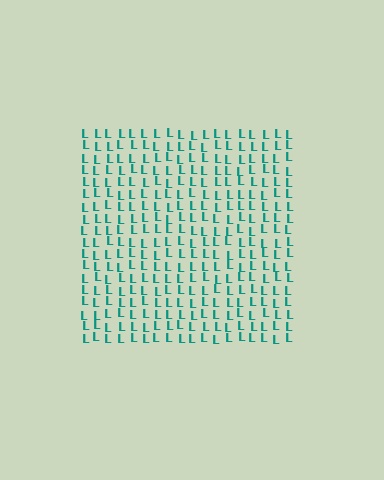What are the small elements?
The small elements are letter L's.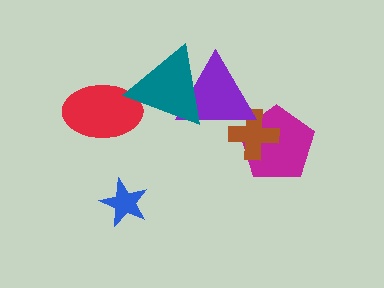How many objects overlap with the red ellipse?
1 object overlaps with the red ellipse.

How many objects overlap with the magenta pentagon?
2 objects overlap with the magenta pentagon.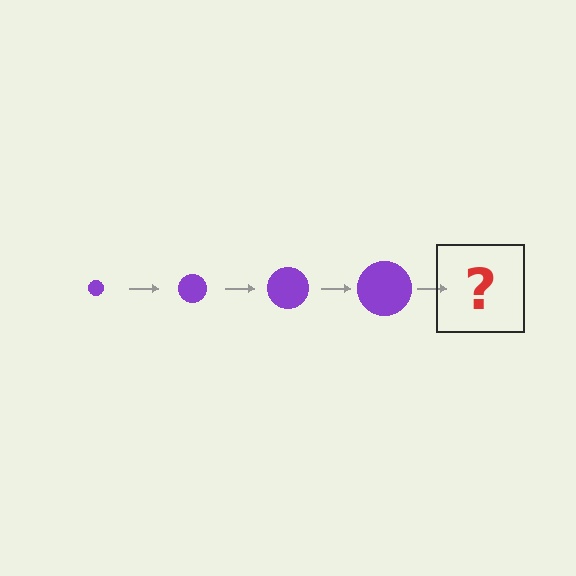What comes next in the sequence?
The next element should be a purple circle, larger than the previous one.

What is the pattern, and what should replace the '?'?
The pattern is that the circle gets progressively larger each step. The '?' should be a purple circle, larger than the previous one.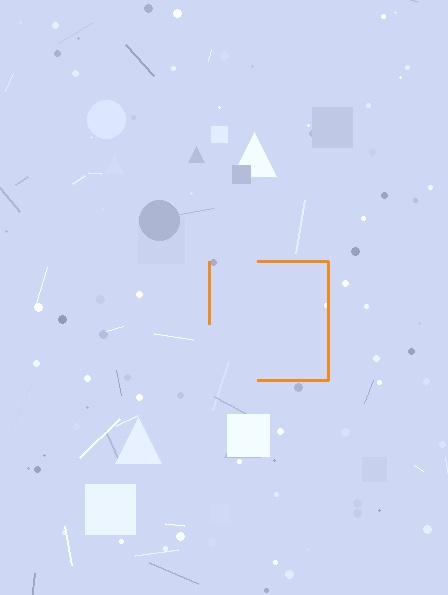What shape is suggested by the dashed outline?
The dashed outline suggests a square.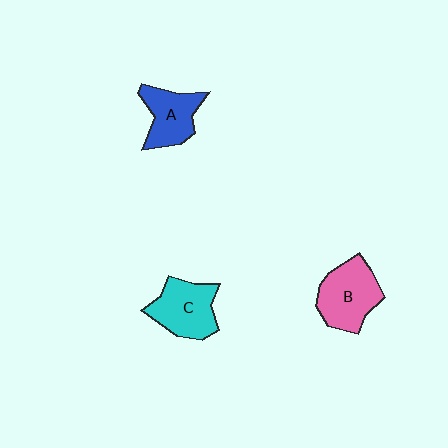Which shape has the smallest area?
Shape A (blue).